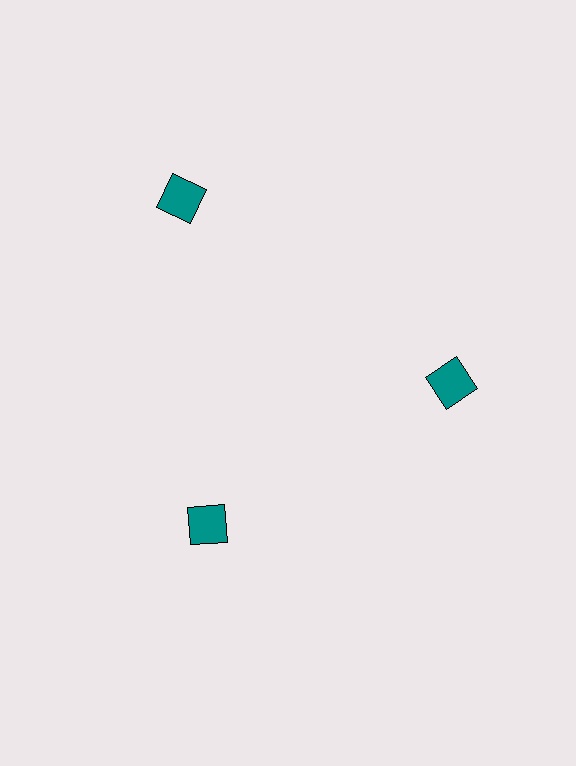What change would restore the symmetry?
The symmetry would be restored by moving it inward, back onto the ring so that all 3 squares sit at equal angles and equal distance from the center.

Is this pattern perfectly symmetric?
No. The 3 teal squares are arranged in a ring, but one element near the 11 o'clock position is pushed outward from the center, breaking the 3-fold rotational symmetry.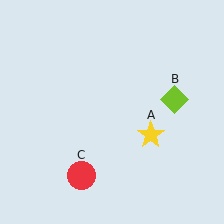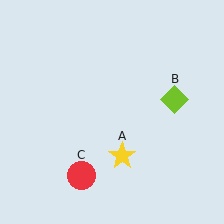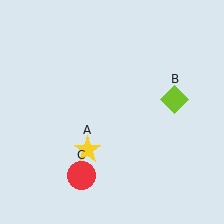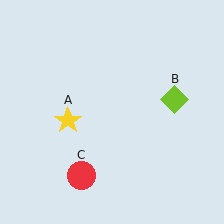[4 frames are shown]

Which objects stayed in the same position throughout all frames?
Lime diamond (object B) and red circle (object C) remained stationary.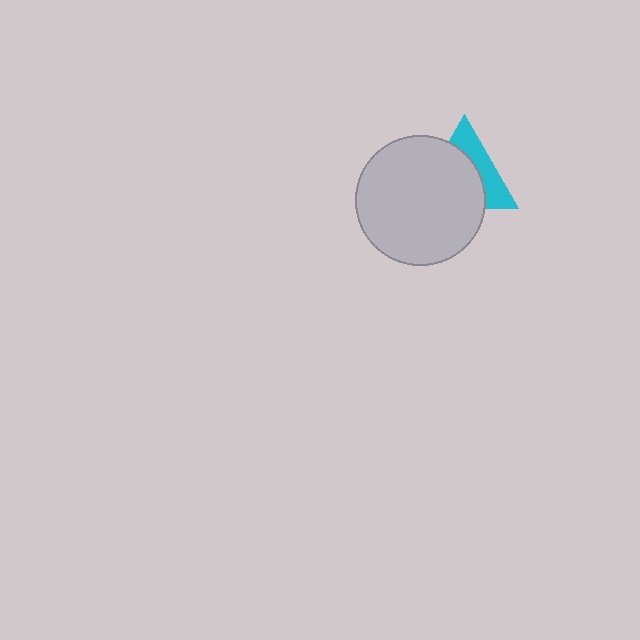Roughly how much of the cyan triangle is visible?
A small part of it is visible (roughly 38%).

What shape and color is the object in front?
The object in front is a light gray circle.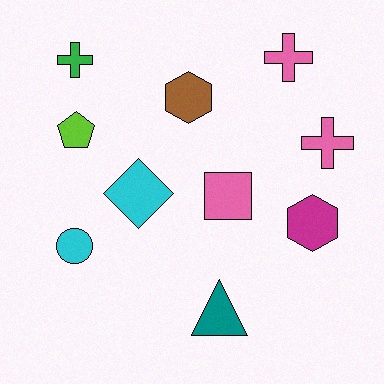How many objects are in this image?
There are 10 objects.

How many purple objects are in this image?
There are no purple objects.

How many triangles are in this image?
There is 1 triangle.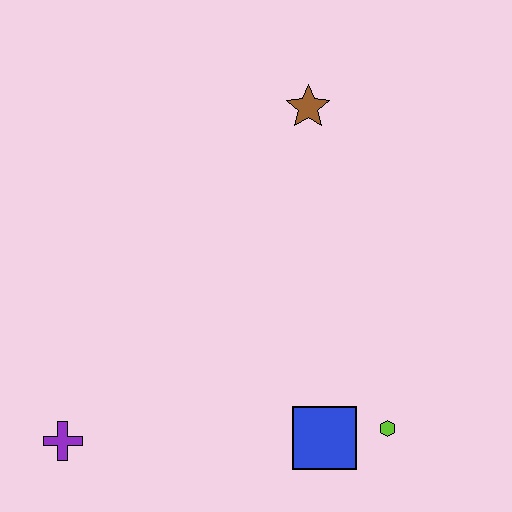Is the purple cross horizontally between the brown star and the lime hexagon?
No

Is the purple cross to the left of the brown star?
Yes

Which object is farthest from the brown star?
The purple cross is farthest from the brown star.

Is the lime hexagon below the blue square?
No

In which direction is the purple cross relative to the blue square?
The purple cross is to the left of the blue square.